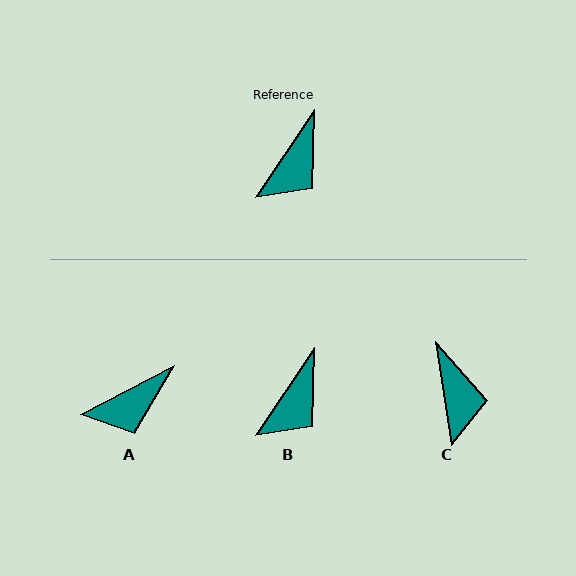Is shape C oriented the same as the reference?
No, it is off by about 42 degrees.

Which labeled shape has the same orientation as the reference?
B.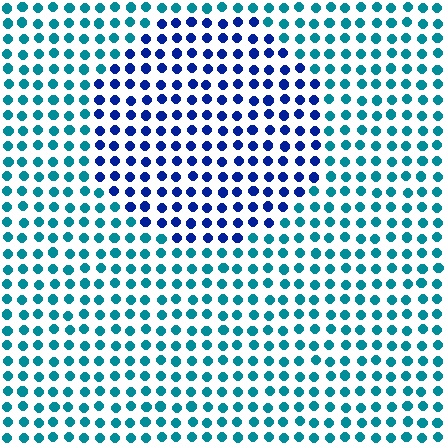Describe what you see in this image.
The image is filled with small teal elements in a uniform arrangement. A circle-shaped region is visible where the elements are tinted to a slightly different hue, forming a subtle color boundary.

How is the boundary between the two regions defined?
The boundary is defined purely by a slight shift in hue (about 44 degrees). Spacing, size, and orientation are identical on both sides.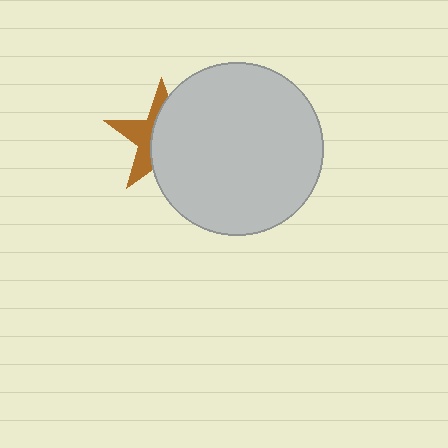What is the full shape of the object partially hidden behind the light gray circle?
The partially hidden object is a brown star.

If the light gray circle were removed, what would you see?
You would see the complete brown star.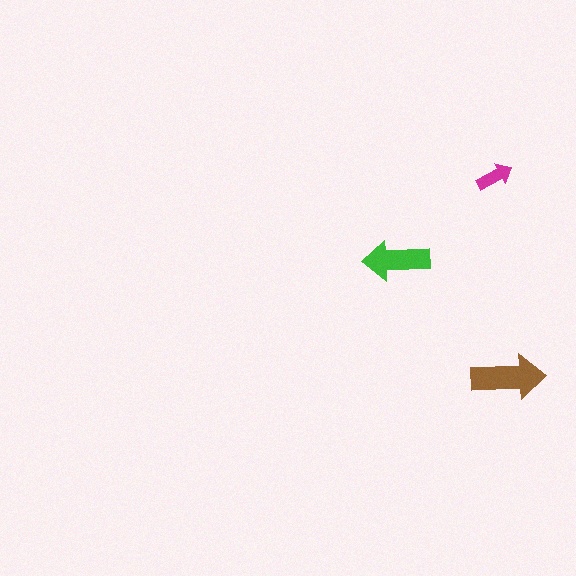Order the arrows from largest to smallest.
the brown one, the green one, the magenta one.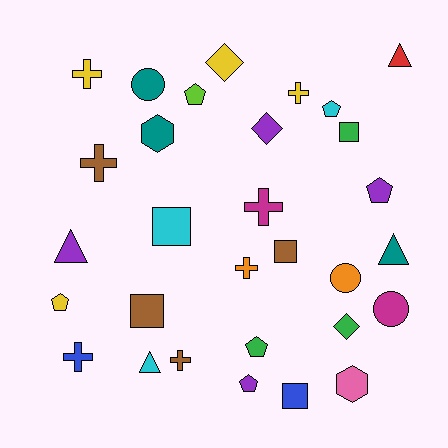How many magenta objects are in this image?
There are 2 magenta objects.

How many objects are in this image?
There are 30 objects.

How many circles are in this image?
There are 3 circles.